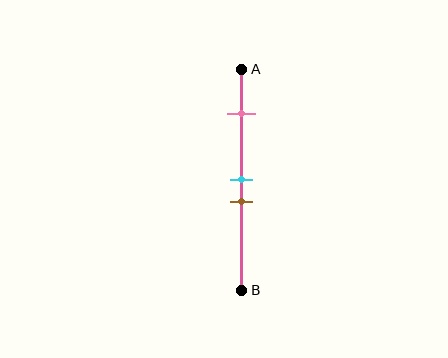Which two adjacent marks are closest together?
The cyan and brown marks are the closest adjacent pair.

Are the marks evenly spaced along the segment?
No, the marks are not evenly spaced.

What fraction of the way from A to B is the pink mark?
The pink mark is approximately 20% (0.2) of the way from A to B.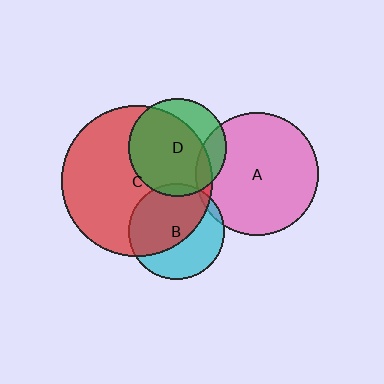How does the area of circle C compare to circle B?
Approximately 2.5 times.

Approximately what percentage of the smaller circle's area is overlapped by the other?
Approximately 60%.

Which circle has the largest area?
Circle C (red).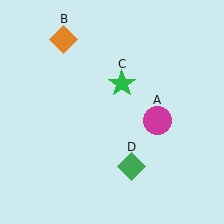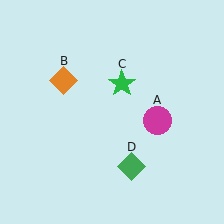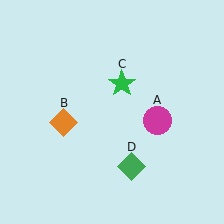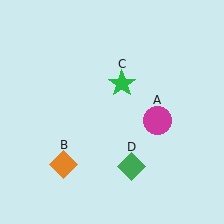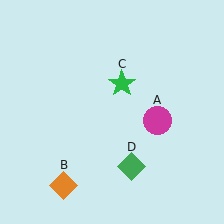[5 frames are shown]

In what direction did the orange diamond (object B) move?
The orange diamond (object B) moved down.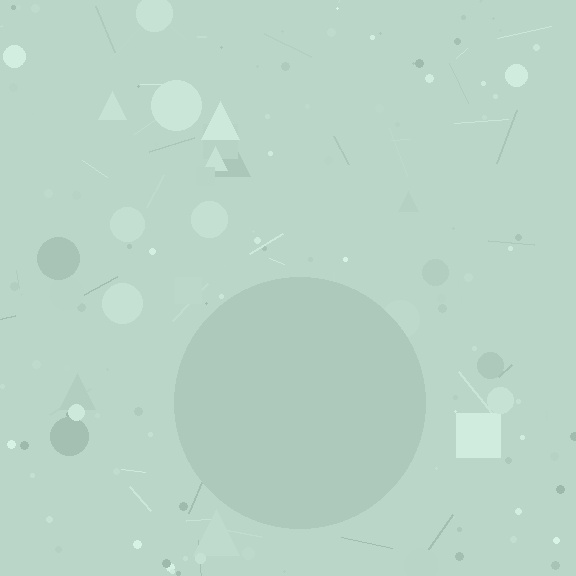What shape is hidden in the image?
A circle is hidden in the image.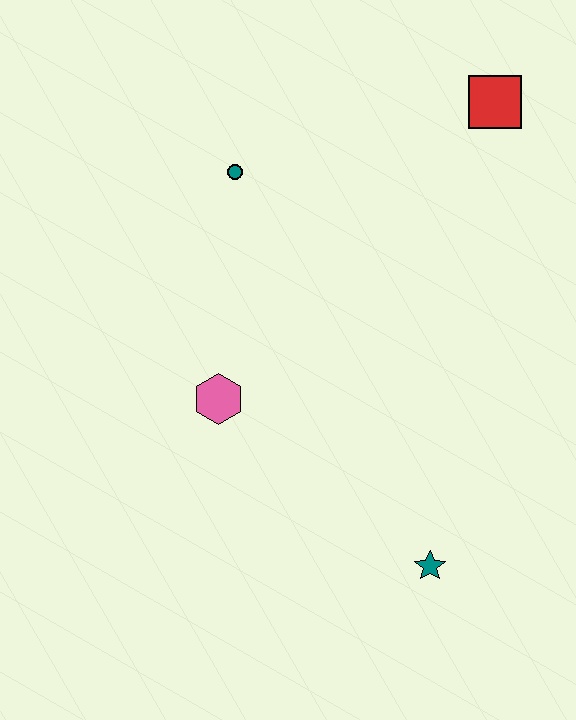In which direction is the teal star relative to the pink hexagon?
The teal star is to the right of the pink hexagon.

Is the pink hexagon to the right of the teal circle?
No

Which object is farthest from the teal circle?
The teal star is farthest from the teal circle.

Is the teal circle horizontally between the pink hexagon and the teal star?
Yes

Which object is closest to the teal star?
The pink hexagon is closest to the teal star.